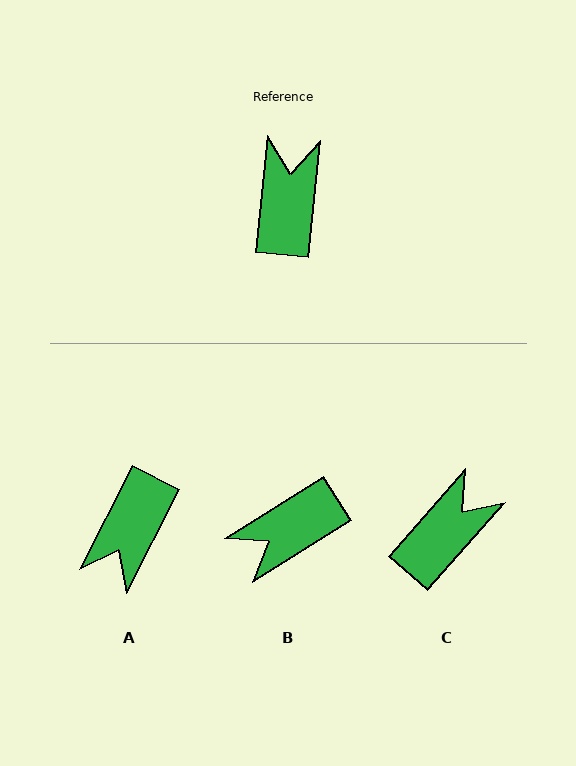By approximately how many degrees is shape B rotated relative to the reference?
Approximately 128 degrees counter-clockwise.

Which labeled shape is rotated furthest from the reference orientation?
A, about 159 degrees away.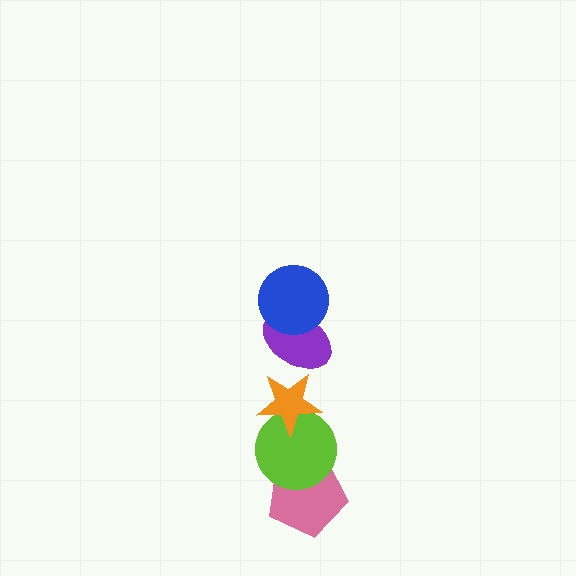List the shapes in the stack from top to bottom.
From top to bottom: the blue circle, the purple ellipse, the orange star, the lime circle, the pink pentagon.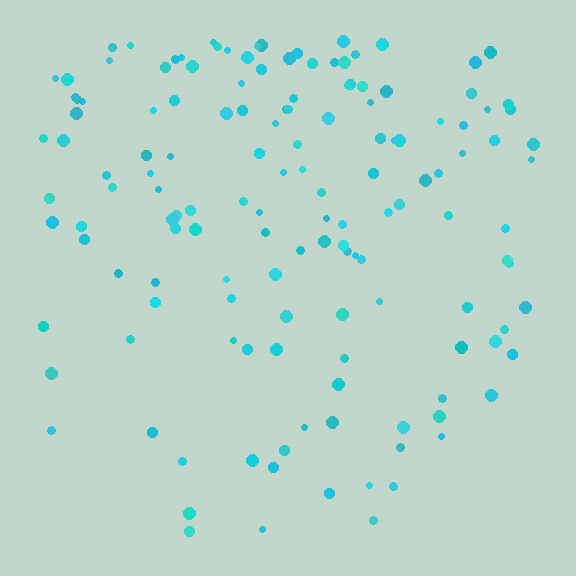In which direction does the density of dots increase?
From bottom to top, with the top side densest.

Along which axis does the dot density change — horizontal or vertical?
Vertical.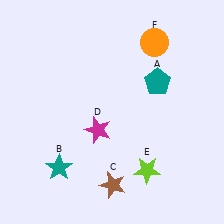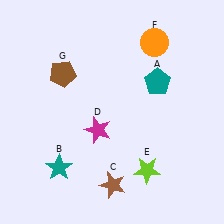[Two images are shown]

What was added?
A brown pentagon (G) was added in Image 2.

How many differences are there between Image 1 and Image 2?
There is 1 difference between the two images.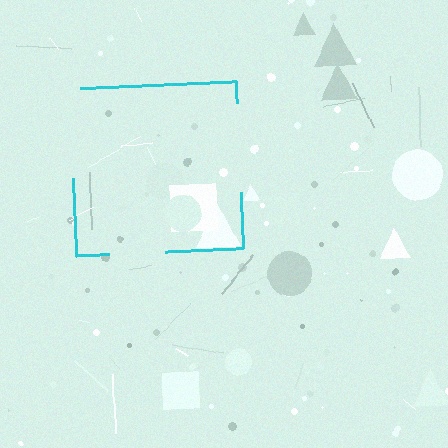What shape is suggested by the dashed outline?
The dashed outline suggests a square.